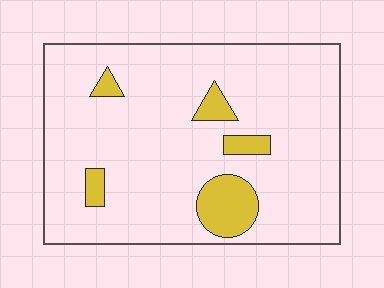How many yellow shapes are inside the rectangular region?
5.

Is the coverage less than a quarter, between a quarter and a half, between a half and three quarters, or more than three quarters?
Less than a quarter.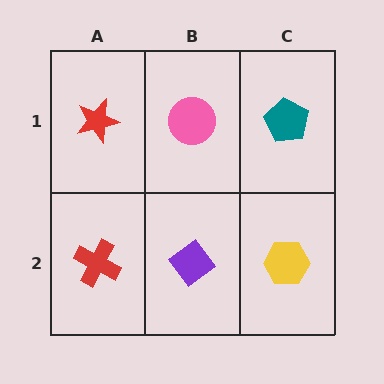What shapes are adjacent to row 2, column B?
A pink circle (row 1, column B), a red cross (row 2, column A), a yellow hexagon (row 2, column C).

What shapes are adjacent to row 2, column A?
A red star (row 1, column A), a purple diamond (row 2, column B).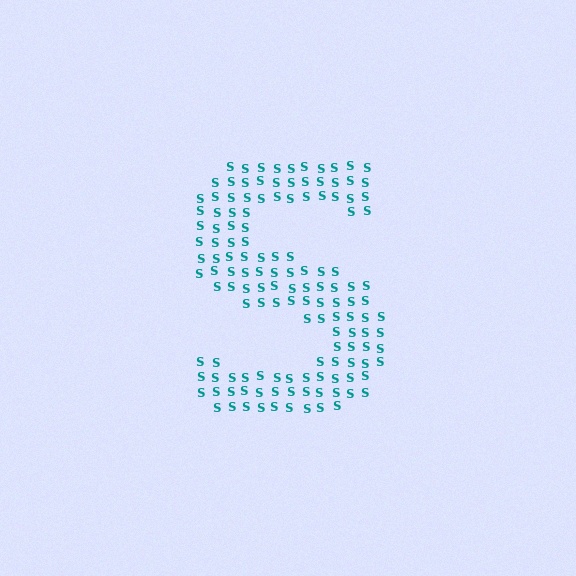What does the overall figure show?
The overall figure shows the letter S.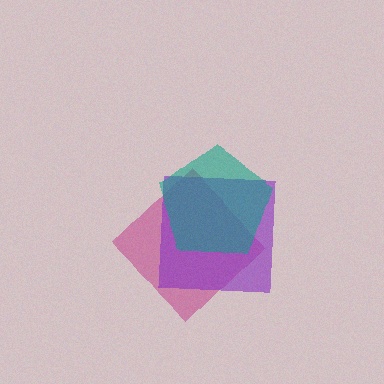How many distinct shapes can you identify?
There are 3 distinct shapes: a magenta diamond, a purple square, a teal pentagon.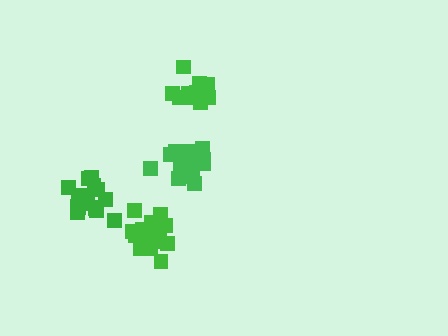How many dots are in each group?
Group 1: 18 dots, Group 2: 14 dots, Group 3: 17 dots, Group 4: 16 dots (65 total).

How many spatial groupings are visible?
There are 4 spatial groupings.